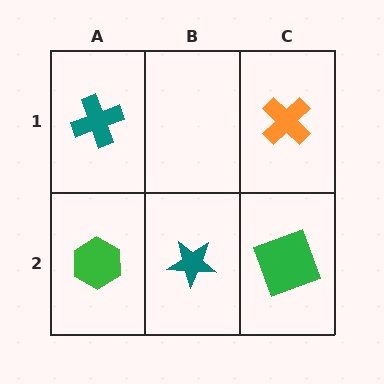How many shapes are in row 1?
2 shapes.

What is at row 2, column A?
A green hexagon.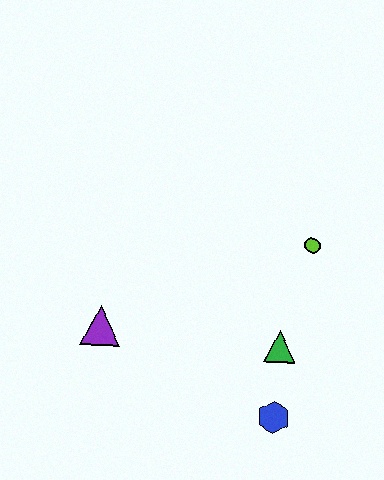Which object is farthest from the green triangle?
The purple triangle is farthest from the green triangle.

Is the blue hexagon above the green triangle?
No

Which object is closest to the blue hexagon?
The green triangle is closest to the blue hexagon.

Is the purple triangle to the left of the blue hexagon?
Yes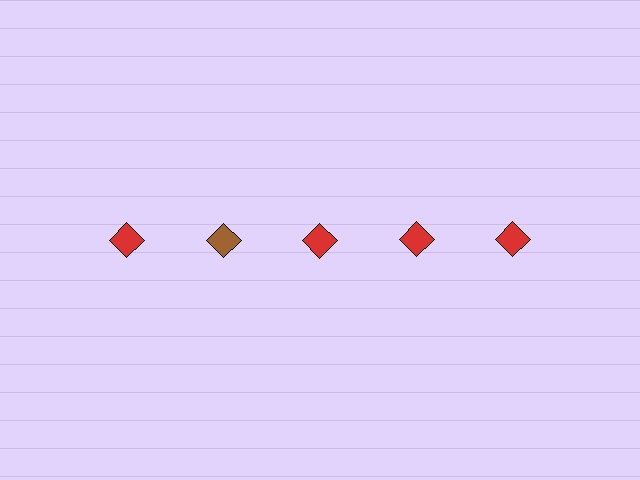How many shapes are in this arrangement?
There are 5 shapes arranged in a grid pattern.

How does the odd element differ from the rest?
It has a different color: brown instead of red.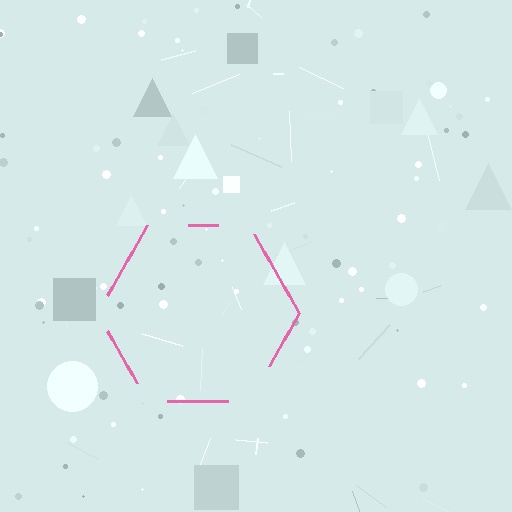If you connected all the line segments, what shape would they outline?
They would outline a hexagon.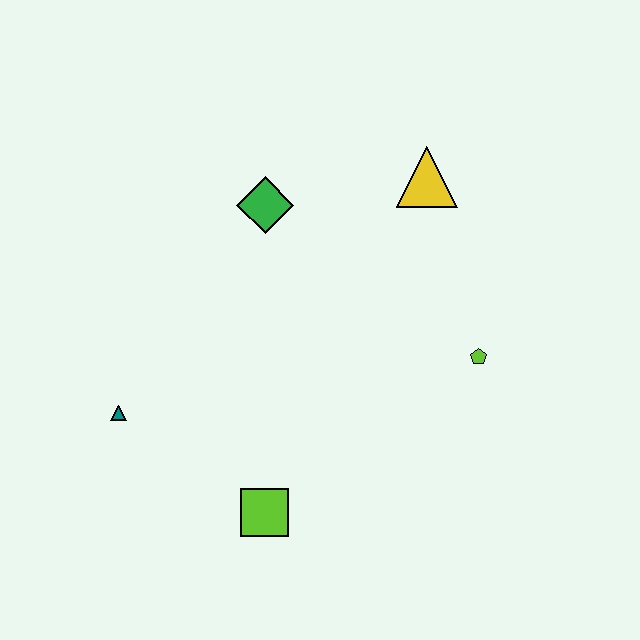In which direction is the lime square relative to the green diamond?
The lime square is below the green diamond.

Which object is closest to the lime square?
The teal triangle is closest to the lime square.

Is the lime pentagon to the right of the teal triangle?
Yes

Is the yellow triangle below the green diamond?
No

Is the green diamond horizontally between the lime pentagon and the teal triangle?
Yes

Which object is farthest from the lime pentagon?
The teal triangle is farthest from the lime pentagon.